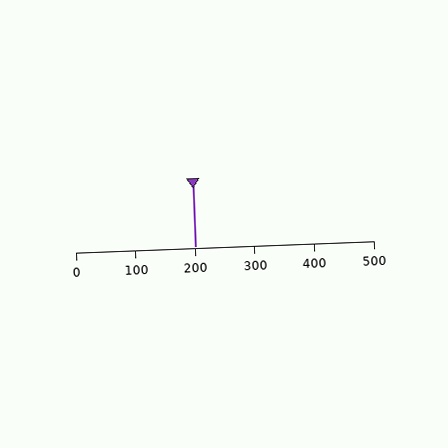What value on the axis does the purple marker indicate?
The marker indicates approximately 200.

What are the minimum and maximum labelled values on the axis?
The axis runs from 0 to 500.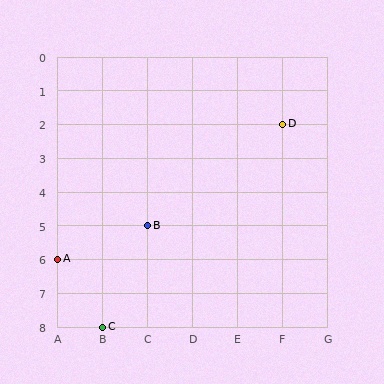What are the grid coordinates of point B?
Point B is at grid coordinates (C, 5).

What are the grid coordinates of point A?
Point A is at grid coordinates (A, 6).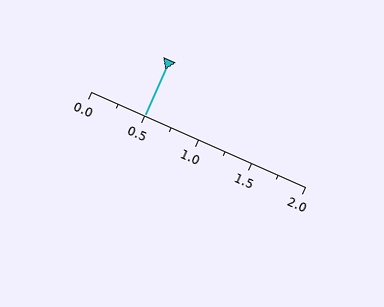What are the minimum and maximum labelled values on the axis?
The axis runs from 0.0 to 2.0.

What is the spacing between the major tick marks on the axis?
The major ticks are spaced 0.5 apart.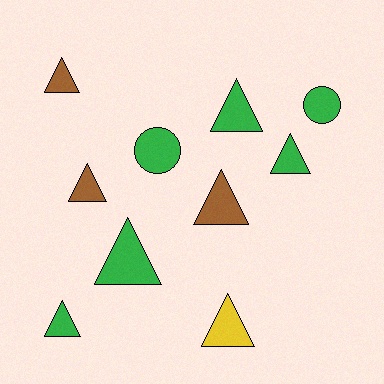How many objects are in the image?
There are 10 objects.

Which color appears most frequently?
Green, with 6 objects.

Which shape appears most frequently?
Triangle, with 8 objects.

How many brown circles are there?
There are no brown circles.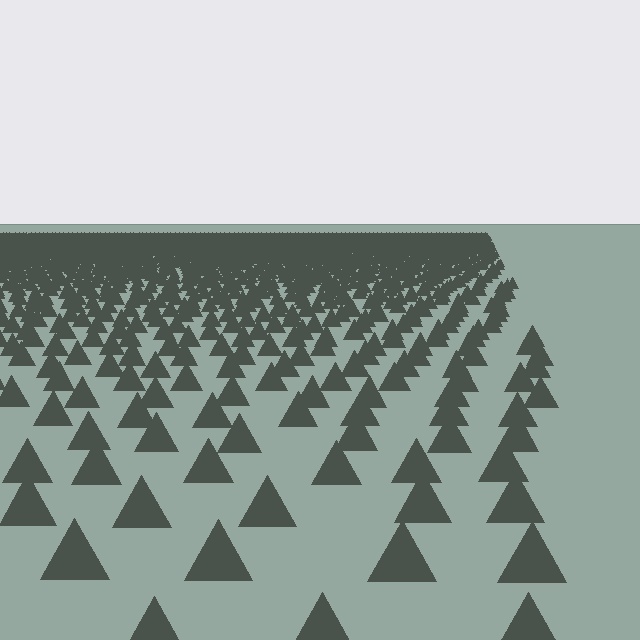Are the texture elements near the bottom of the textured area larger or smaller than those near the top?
Larger. Near the bottom, elements are closer to the viewer and appear at a bigger on-screen size.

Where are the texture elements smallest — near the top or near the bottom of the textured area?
Near the top.